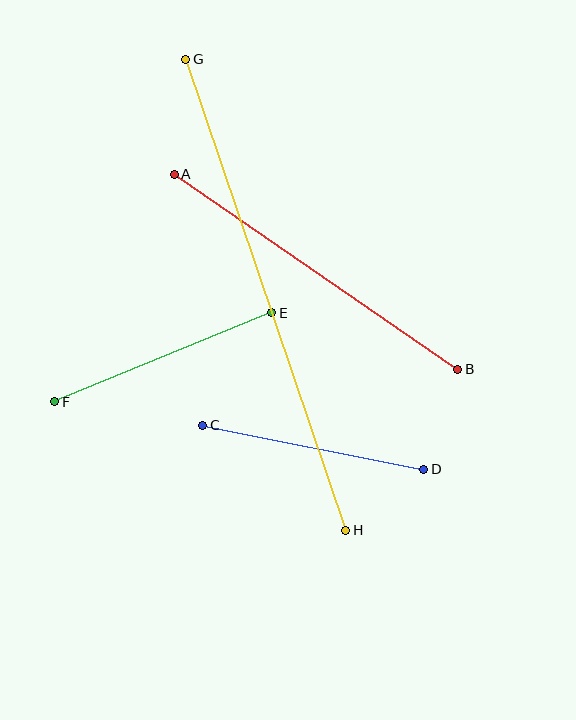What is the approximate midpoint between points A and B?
The midpoint is at approximately (316, 272) pixels.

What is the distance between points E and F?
The distance is approximately 234 pixels.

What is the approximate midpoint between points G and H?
The midpoint is at approximately (266, 295) pixels.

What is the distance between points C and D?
The distance is approximately 225 pixels.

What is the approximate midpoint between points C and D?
The midpoint is at approximately (313, 447) pixels.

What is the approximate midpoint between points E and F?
The midpoint is at approximately (163, 357) pixels.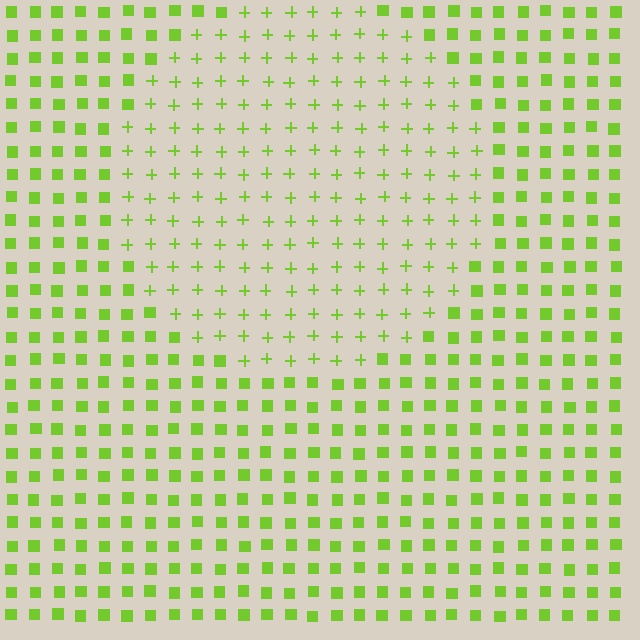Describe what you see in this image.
The image is filled with small lime elements arranged in a uniform grid. A circle-shaped region contains plus signs, while the surrounding area contains squares. The boundary is defined purely by the change in element shape.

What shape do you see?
I see a circle.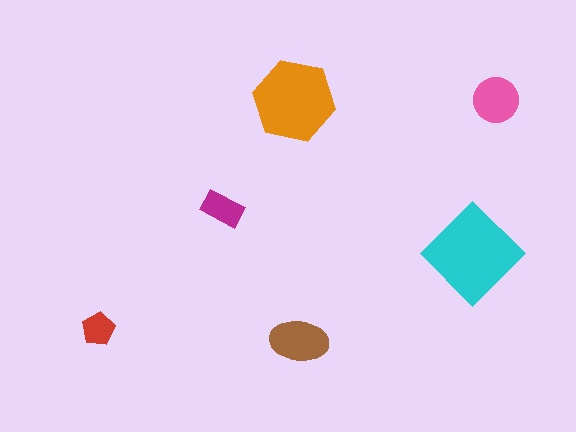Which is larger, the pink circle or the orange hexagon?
The orange hexagon.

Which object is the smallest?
The red pentagon.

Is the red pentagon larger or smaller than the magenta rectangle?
Smaller.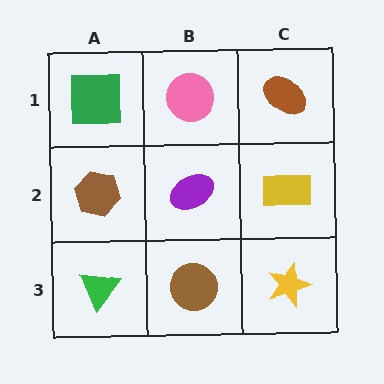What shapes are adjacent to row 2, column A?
A green square (row 1, column A), a green triangle (row 3, column A), a purple ellipse (row 2, column B).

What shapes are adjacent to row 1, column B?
A purple ellipse (row 2, column B), a green square (row 1, column A), a brown ellipse (row 1, column C).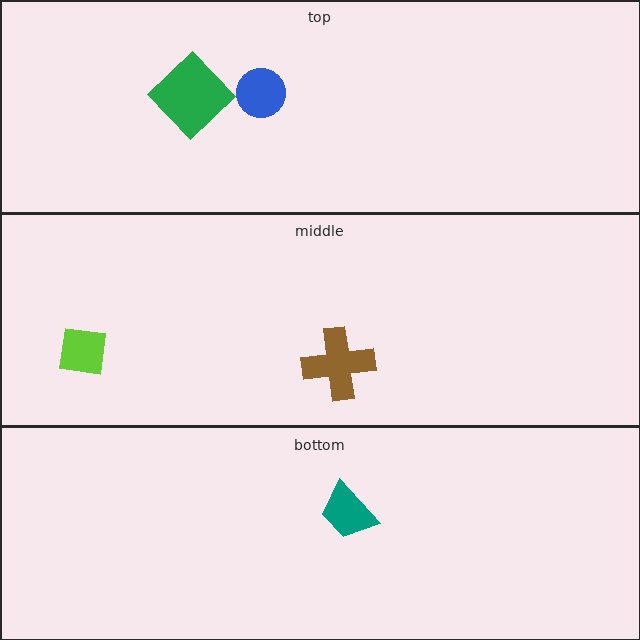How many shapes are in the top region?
2.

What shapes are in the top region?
The blue circle, the green diamond.